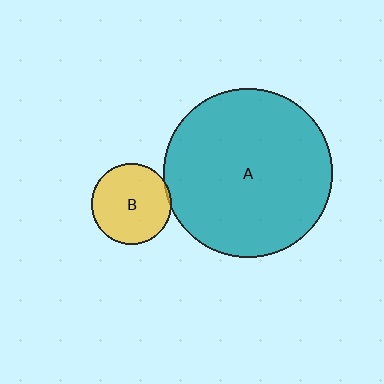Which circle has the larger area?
Circle A (teal).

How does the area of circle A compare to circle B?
Approximately 4.4 times.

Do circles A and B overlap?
Yes.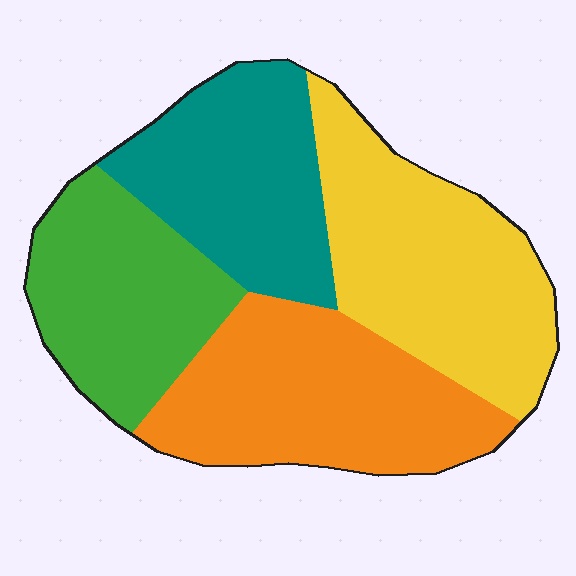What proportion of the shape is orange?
Orange takes up between a sixth and a third of the shape.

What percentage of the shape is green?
Green takes up about one fifth (1/5) of the shape.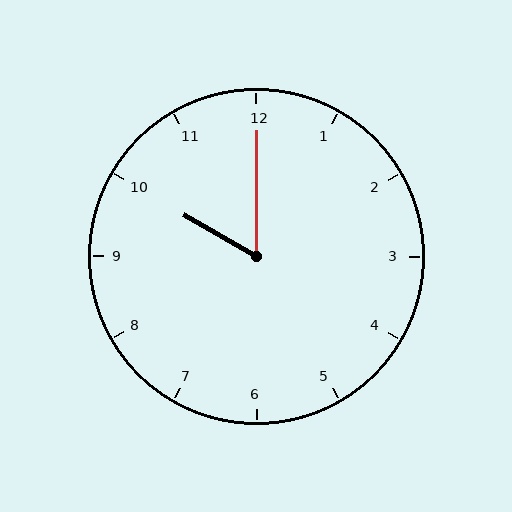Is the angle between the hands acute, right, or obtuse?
It is acute.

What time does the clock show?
10:00.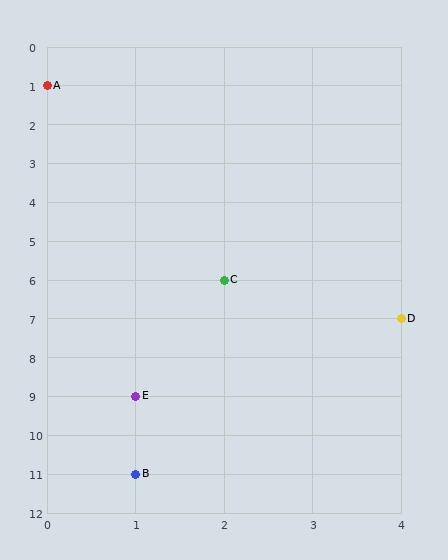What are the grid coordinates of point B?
Point B is at grid coordinates (1, 11).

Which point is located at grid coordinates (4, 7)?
Point D is at (4, 7).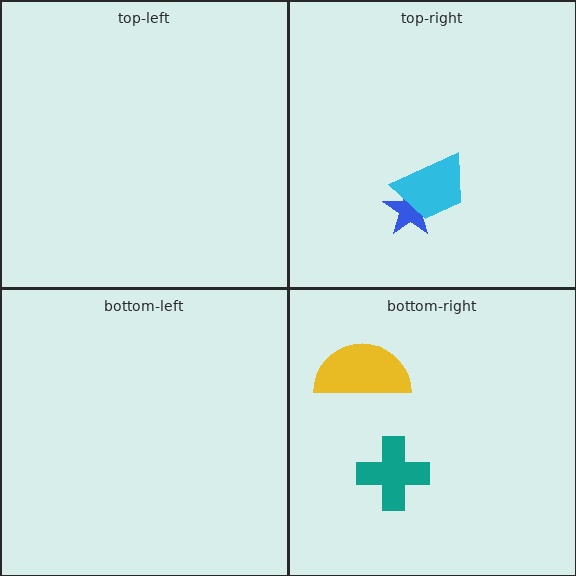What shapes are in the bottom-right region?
The teal cross, the yellow semicircle.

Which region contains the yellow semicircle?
The bottom-right region.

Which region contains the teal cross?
The bottom-right region.